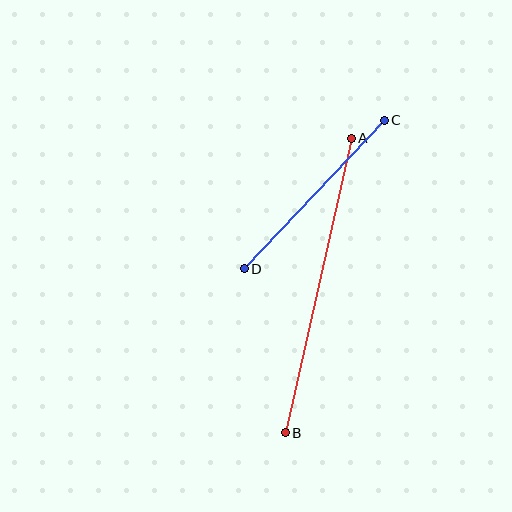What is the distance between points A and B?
The distance is approximately 302 pixels.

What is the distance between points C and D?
The distance is approximately 204 pixels.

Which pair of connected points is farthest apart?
Points A and B are farthest apart.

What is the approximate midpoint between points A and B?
The midpoint is at approximately (318, 285) pixels.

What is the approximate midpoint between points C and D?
The midpoint is at approximately (314, 195) pixels.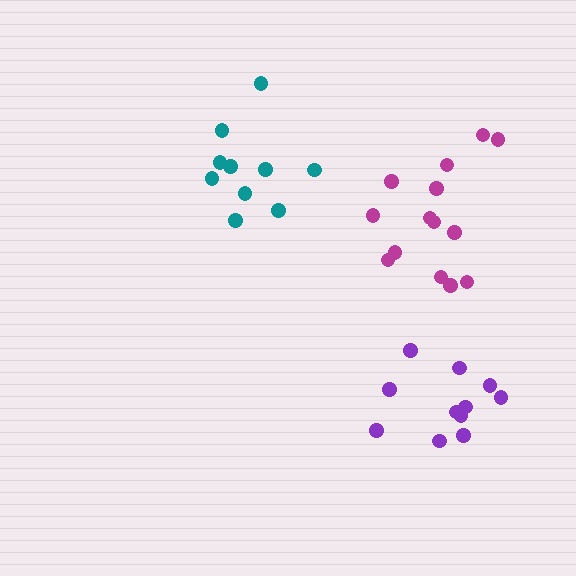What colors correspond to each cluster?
The clusters are colored: teal, magenta, purple.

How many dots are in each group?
Group 1: 10 dots, Group 2: 14 dots, Group 3: 11 dots (35 total).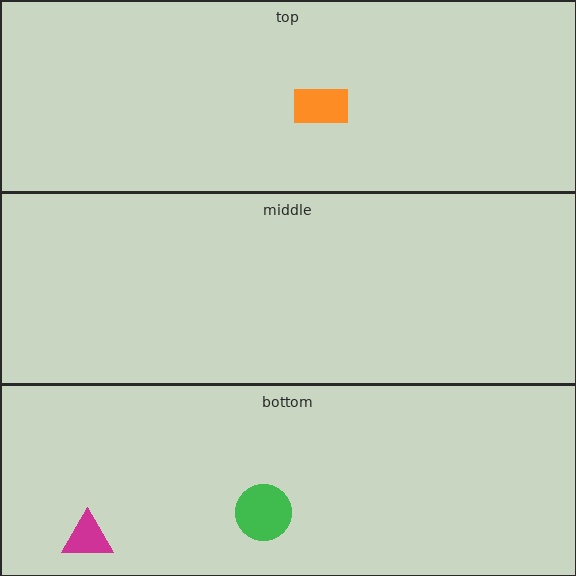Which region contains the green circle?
The bottom region.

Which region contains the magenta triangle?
The bottom region.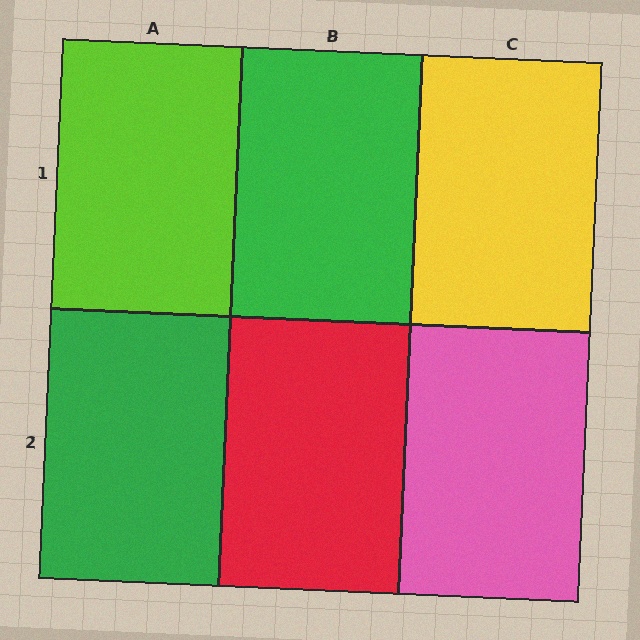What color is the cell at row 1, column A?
Lime.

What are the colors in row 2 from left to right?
Green, red, pink.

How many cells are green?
2 cells are green.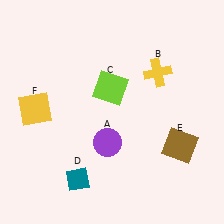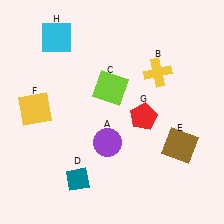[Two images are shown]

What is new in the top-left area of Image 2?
A cyan square (H) was added in the top-left area of Image 2.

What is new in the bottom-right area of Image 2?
A red pentagon (G) was added in the bottom-right area of Image 2.